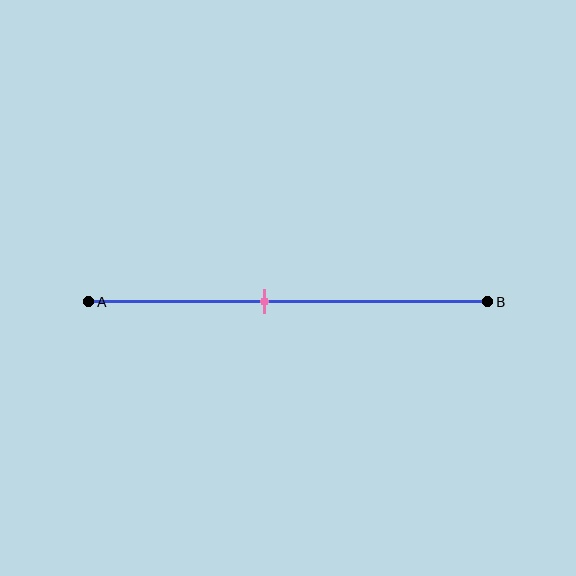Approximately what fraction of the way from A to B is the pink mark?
The pink mark is approximately 45% of the way from A to B.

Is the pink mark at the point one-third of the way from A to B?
No, the mark is at about 45% from A, not at the 33% one-third point.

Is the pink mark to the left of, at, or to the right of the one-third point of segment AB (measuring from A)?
The pink mark is to the right of the one-third point of segment AB.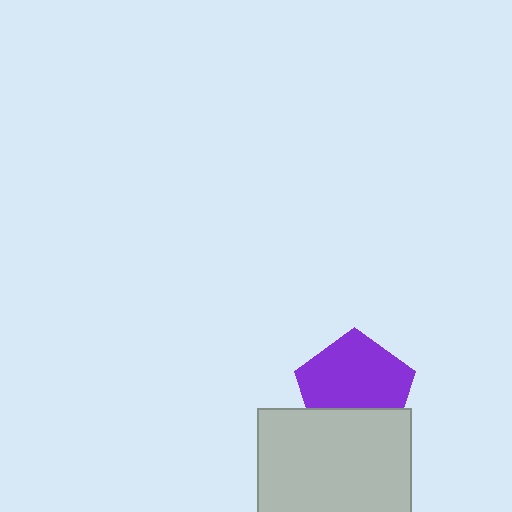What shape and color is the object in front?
The object in front is a light gray rectangle.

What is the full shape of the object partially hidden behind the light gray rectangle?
The partially hidden object is a purple pentagon.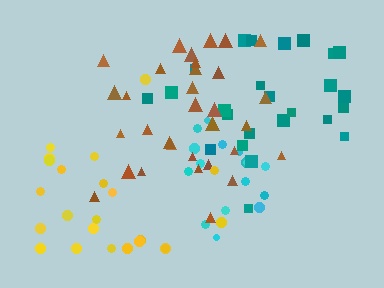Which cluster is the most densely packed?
Cyan.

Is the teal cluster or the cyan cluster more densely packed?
Cyan.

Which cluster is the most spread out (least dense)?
Yellow.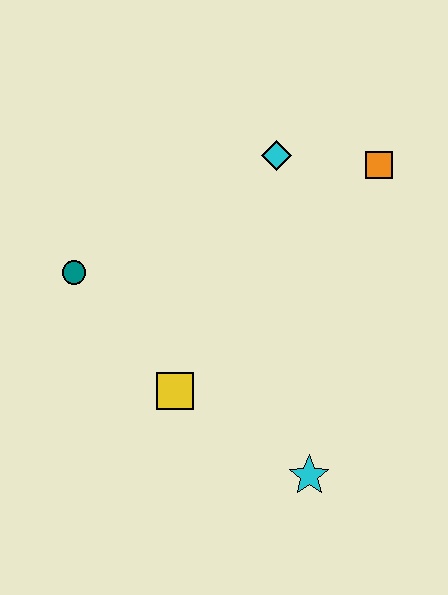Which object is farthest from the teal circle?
The orange square is farthest from the teal circle.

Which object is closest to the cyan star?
The yellow square is closest to the cyan star.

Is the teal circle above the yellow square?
Yes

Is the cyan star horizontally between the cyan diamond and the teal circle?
No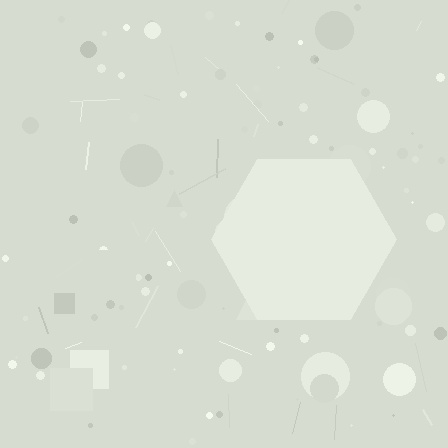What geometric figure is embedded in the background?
A hexagon is embedded in the background.